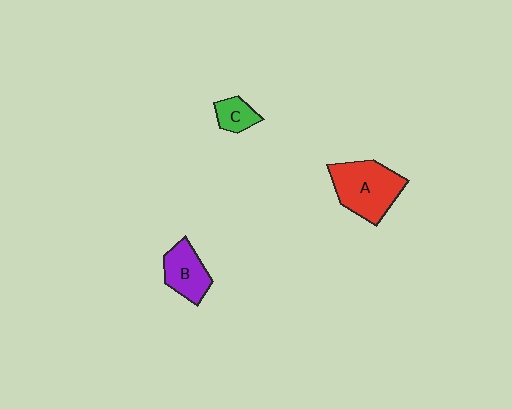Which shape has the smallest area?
Shape C (green).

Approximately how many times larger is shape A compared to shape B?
Approximately 1.6 times.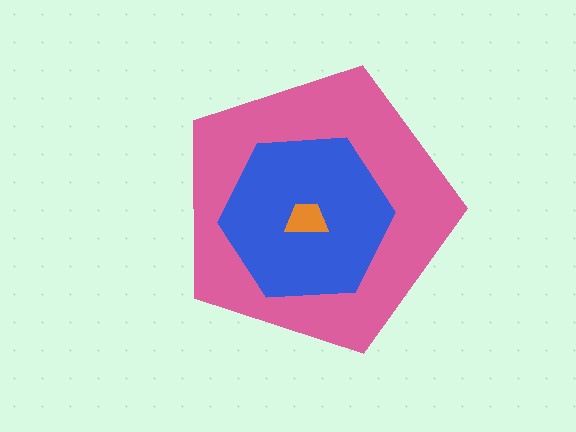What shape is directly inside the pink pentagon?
The blue hexagon.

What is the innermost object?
The orange trapezoid.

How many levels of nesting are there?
3.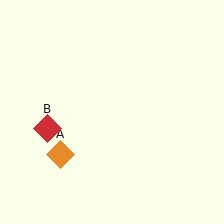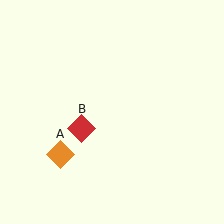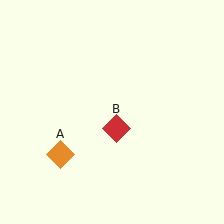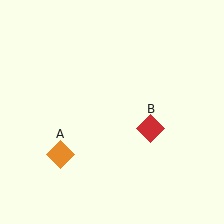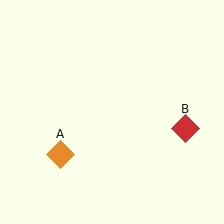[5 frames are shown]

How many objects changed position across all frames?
1 object changed position: red diamond (object B).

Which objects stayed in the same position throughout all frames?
Orange diamond (object A) remained stationary.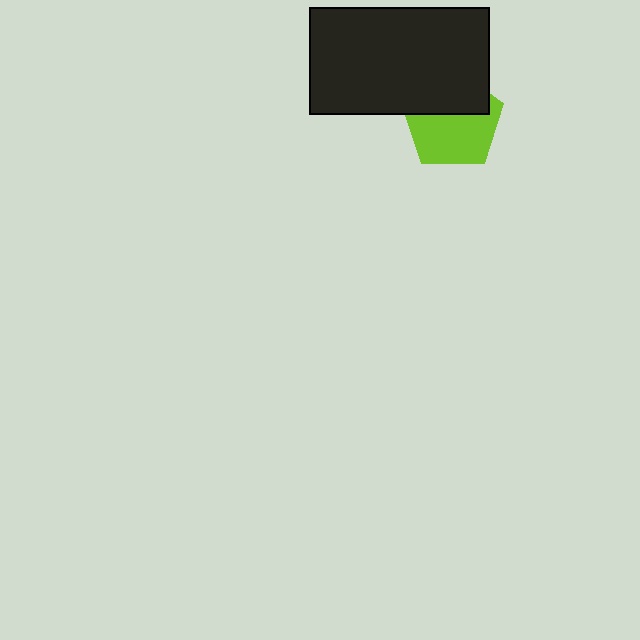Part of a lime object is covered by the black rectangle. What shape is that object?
It is a pentagon.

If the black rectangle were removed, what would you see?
You would see the complete lime pentagon.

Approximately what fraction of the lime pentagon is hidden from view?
Roughly 42% of the lime pentagon is hidden behind the black rectangle.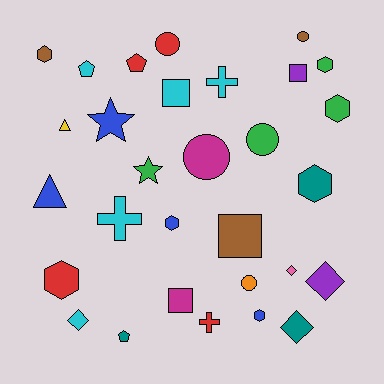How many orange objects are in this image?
There is 1 orange object.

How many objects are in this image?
There are 30 objects.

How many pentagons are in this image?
There are 3 pentagons.